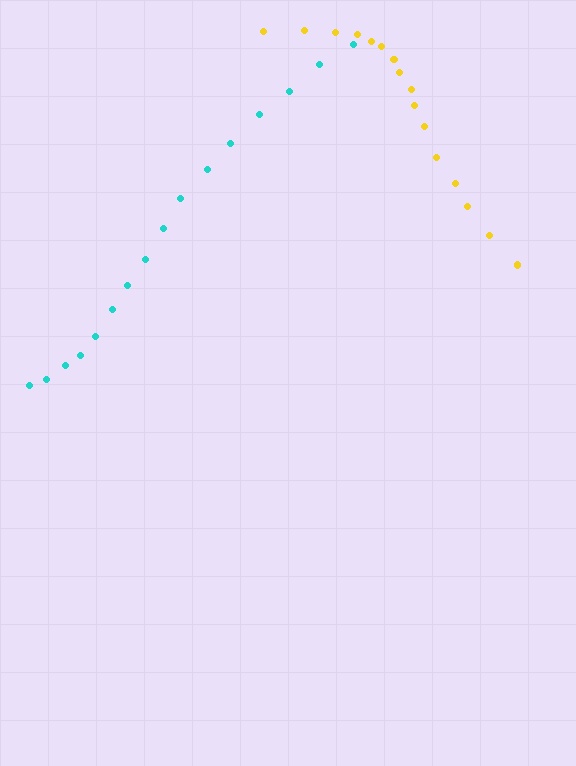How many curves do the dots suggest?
There are 2 distinct paths.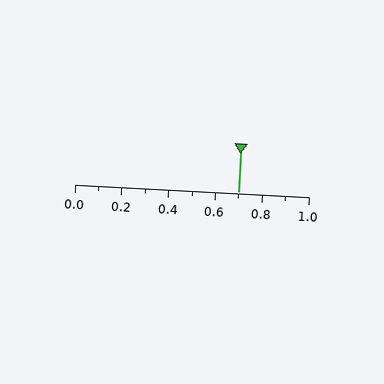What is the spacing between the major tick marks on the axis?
The major ticks are spaced 0.2 apart.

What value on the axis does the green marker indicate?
The marker indicates approximately 0.7.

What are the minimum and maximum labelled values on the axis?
The axis runs from 0.0 to 1.0.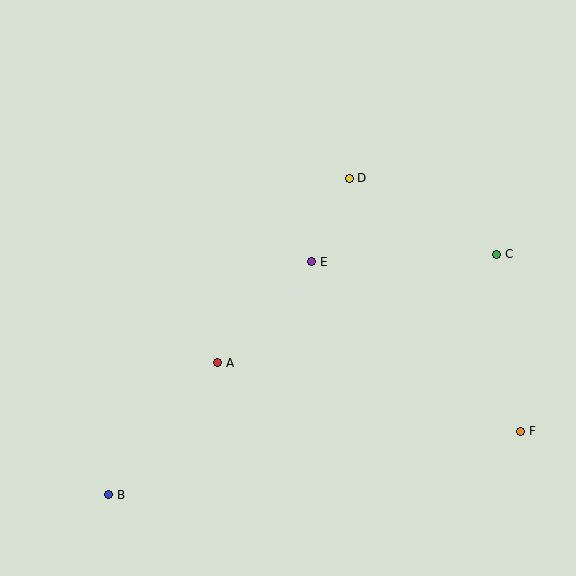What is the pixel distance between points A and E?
The distance between A and E is 138 pixels.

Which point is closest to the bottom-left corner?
Point B is closest to the bottom-left corner.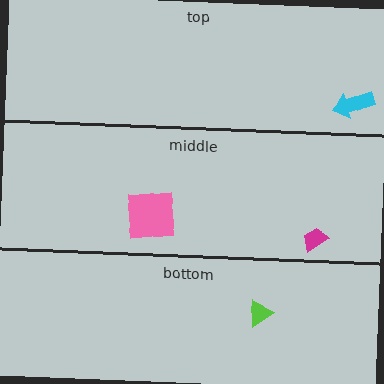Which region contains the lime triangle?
The bottom region.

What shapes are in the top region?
The cyan arrow.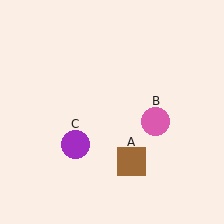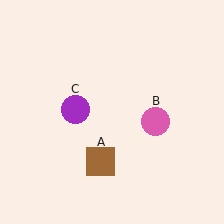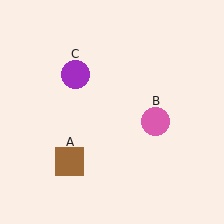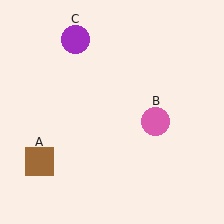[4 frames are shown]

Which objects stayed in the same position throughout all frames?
Pink circle (object B) remained stationary.